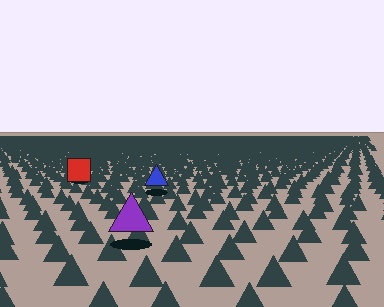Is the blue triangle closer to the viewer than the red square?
Yes. The blue triangle is closer — you can tell from the texture gradient: the ground texture is coarser near it.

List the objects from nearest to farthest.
From nearest to farthest: the purple triangle, the blue triangle, the red square.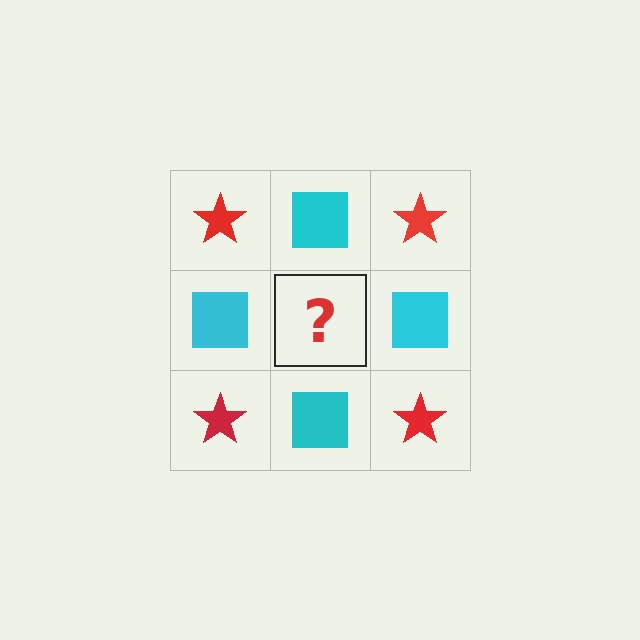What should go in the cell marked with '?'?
The missing cell should contain a red star.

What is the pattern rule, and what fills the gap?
The rule is that it alternates red star and cyan square in a checkerboard pattern. The gap should be filled with a red star.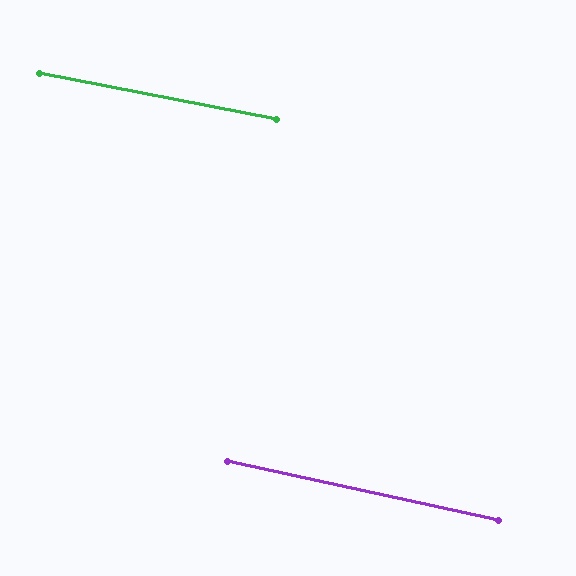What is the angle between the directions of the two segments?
Approximately 1 degree.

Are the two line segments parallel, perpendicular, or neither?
Parallel — their directions differ by only 1.3°.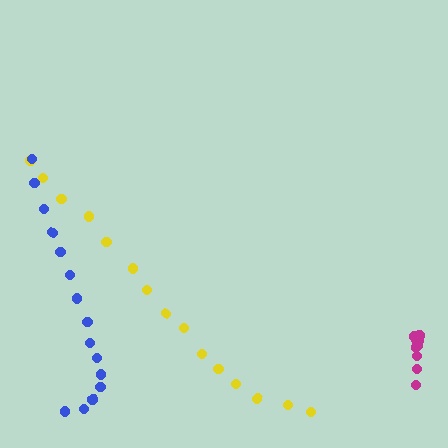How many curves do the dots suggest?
There are 3 distinct paths.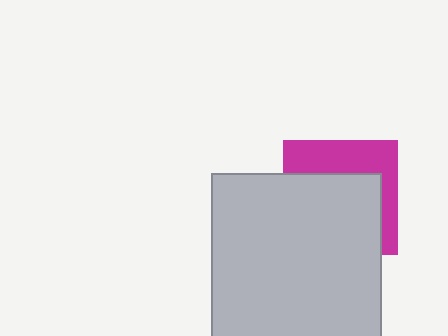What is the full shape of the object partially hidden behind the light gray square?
The partially hidden object is a magenta square.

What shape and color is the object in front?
The object in front is a light gray square.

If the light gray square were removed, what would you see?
You would see the complete magenta square.